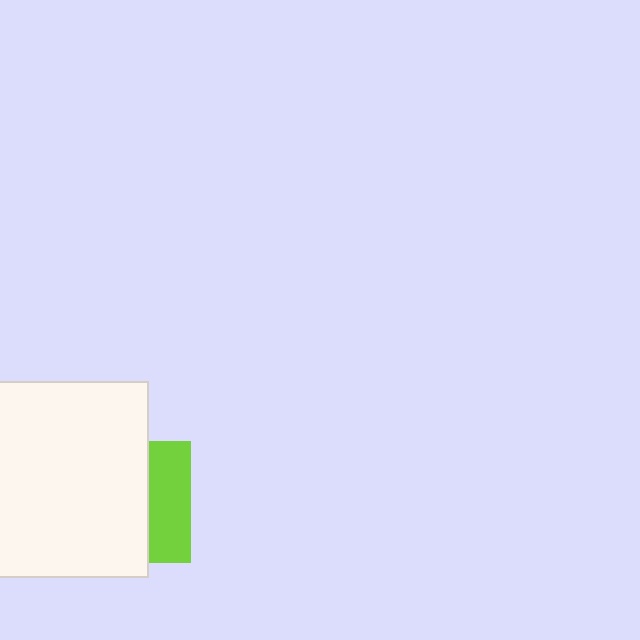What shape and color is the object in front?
The object in front is a white square.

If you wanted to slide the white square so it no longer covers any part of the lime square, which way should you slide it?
Slide it left — that is the most direct way to separate the two shapes.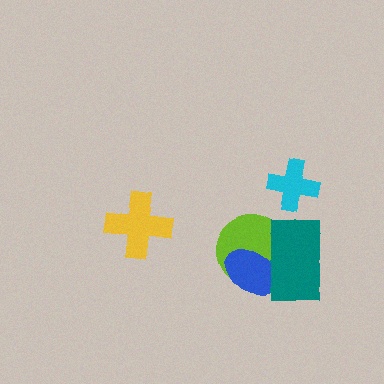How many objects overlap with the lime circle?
2 objects overlap with the lime circle.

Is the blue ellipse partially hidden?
Yes, it is partially covered by another shape.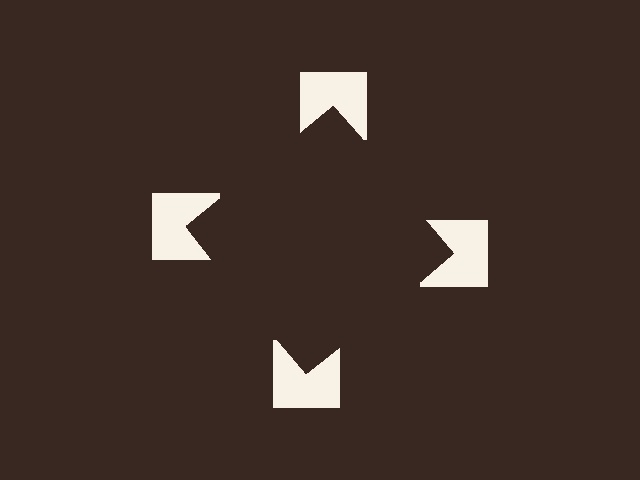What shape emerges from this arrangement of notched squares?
An illusory square — its edges are inferred from the aligned wedge cuts in the notched squares, not physically drawn.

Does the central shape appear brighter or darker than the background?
It typically appears slightly darker than the background, even though no actual brightness change is drawn.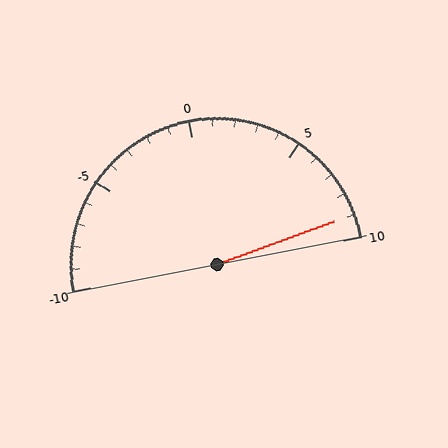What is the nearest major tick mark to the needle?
The nearest major tick mark is 10.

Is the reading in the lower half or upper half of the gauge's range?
The reading is in the upper half of the range (-10 to 10).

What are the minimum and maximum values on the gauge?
The gauge ranges from -10 to 10.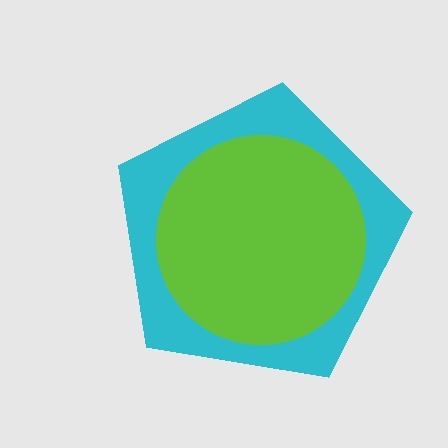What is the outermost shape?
The cyan pentagon.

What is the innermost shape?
The lime circle.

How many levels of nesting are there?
2.